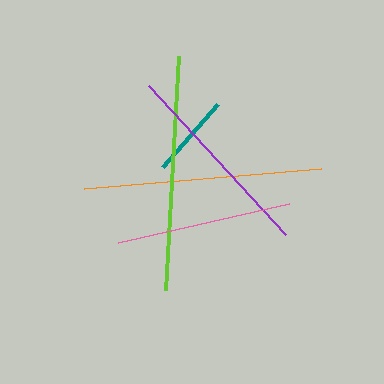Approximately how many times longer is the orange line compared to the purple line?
The orange line is approximately 1.2 times the length of the purple line.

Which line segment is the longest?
The orange line is the longest at approximately 238 pixels.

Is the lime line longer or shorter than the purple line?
The lime line is longer than the purple line.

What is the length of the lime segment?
The lime segment is approximately 234 pixels long.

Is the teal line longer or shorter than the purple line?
The purple line is longer than the teal line.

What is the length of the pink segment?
The pink segment is approximately 176 pixels long.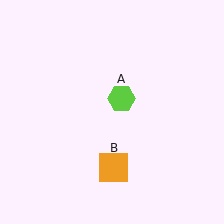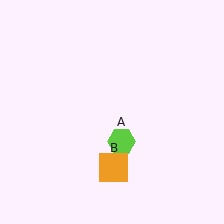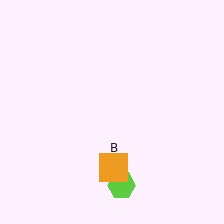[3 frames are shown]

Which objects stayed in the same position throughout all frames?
Orange square (object B) remained stationary.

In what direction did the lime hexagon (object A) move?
The lime hexagon (object A) moved down.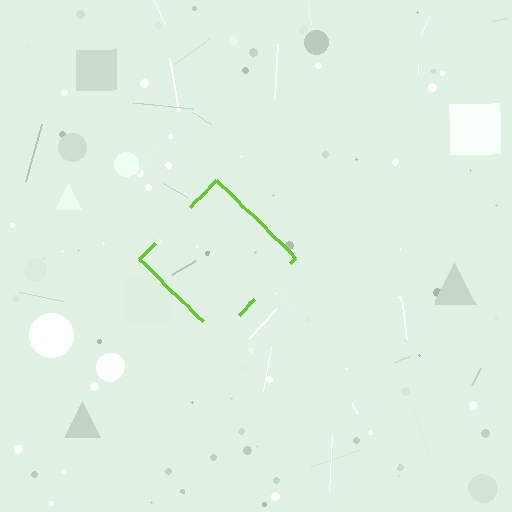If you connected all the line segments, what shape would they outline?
They would outline a diamond.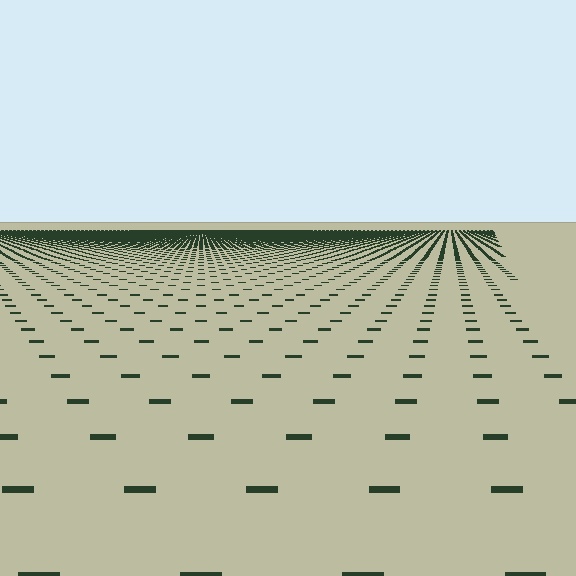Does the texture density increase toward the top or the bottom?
Density increases toward the top.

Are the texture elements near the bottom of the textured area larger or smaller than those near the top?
Larger. Near the bottom, elements are closer to the viewer and appear at a bigger on-screen size.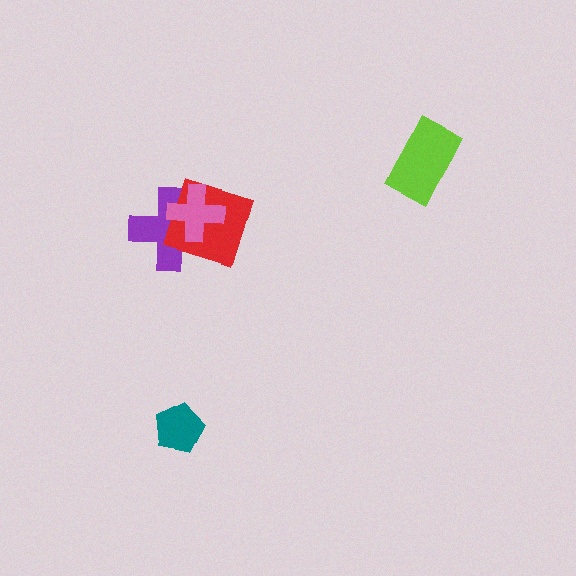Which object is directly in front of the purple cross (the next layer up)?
The red square is directly in front of the purple cross.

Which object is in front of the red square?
The pink cross is in front of the red square.